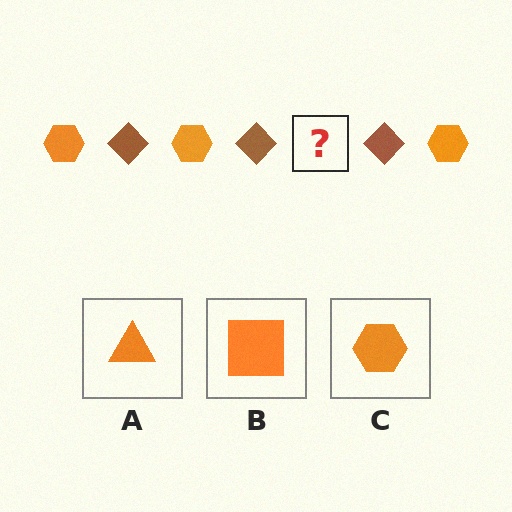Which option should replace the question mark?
Option C.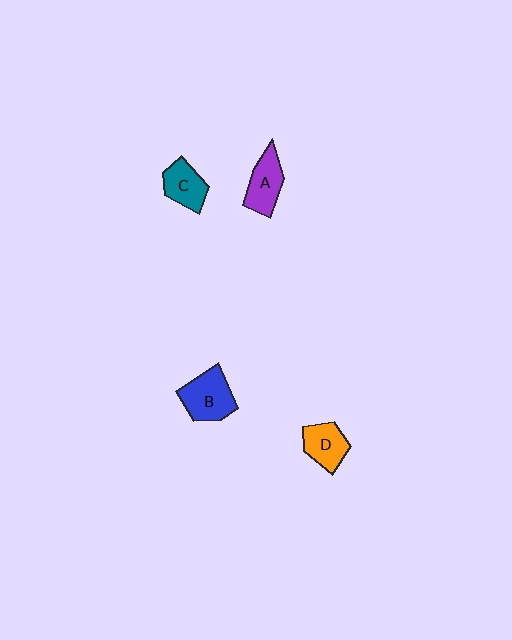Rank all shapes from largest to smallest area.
From largest to smallest: B (blue), A (purple), D (orange), C (teal).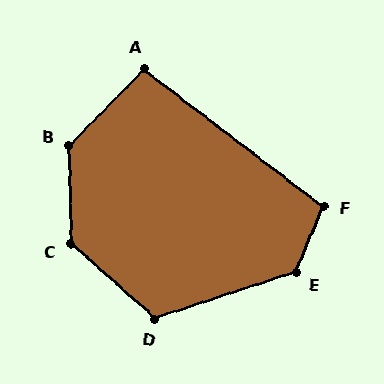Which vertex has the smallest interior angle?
A, at approximately 97 degrees.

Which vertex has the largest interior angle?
B, at approximately 134 degrees.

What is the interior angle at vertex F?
Approximately 106 degrees (obtuse).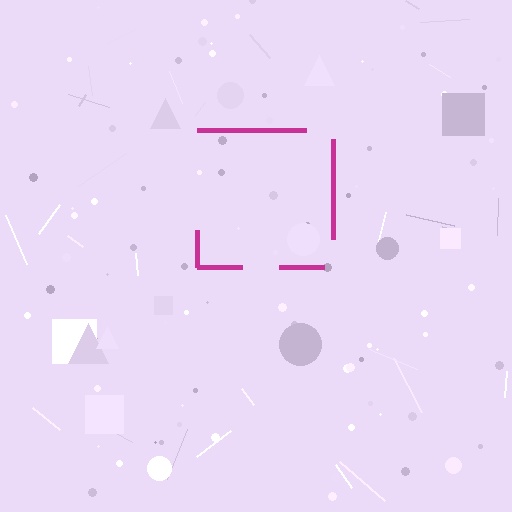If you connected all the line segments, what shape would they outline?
They would outline a square.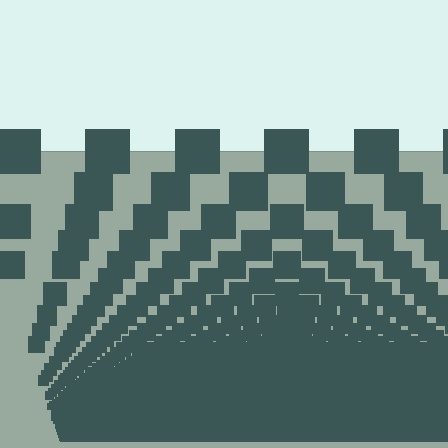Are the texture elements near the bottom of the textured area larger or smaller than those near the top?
Smaller. The gradient is inverted — elements near the bottom are smaller and denser.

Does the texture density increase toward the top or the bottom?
Density increases toward the bottom.